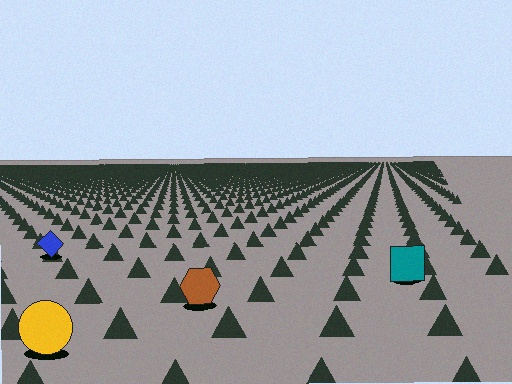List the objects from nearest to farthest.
From nearest to farthest: the yellow circle, the brown hexagon, the teal square, the blue diamond.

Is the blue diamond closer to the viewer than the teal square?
No. The teal square is closer — you can tell from the texture gradient: the ground texture is coarser near it.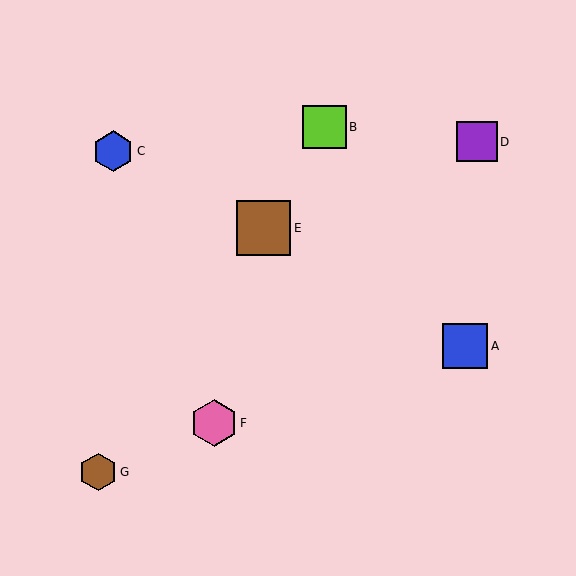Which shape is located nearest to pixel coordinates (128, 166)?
The blue hexagon (labeled C) at (113, 151) is nearest to that location.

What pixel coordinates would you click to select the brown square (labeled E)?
Click at (264, 228) to select the brown square E.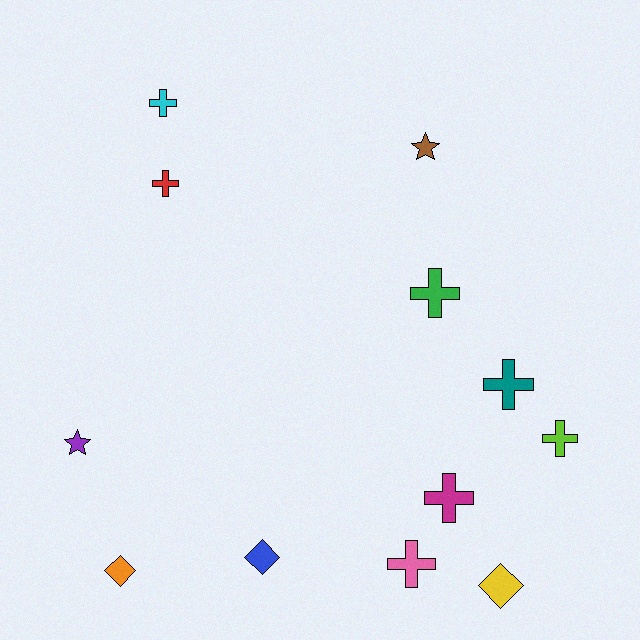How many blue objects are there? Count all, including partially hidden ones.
There is 1 blue object.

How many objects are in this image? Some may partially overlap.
There are 12 objects.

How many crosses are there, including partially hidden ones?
There are 7 crosses.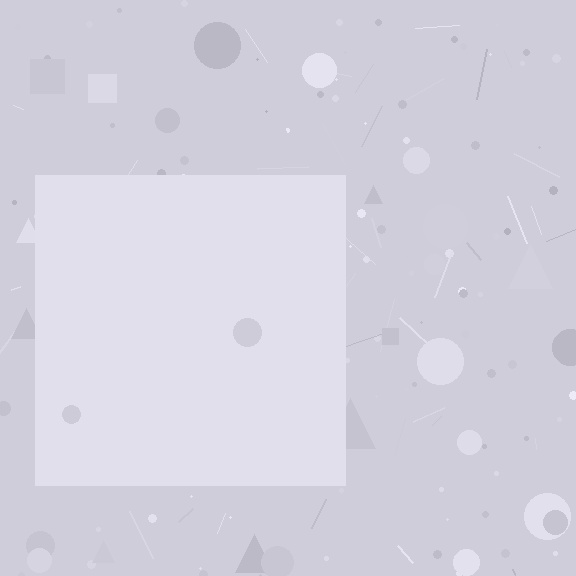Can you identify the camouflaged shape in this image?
The camouflaged shape is a square.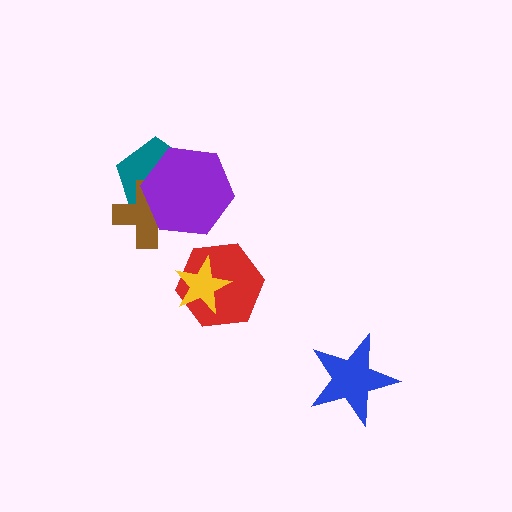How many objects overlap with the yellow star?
1 object overlaps with the yellow star.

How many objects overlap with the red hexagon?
1 object overlaps with the red hexagon.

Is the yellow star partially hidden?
No, no other shape covers it.